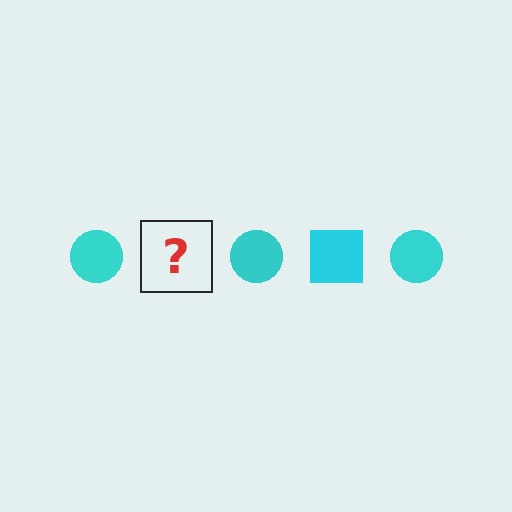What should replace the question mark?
The question mark should be replaced with a cyan square.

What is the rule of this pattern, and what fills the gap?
The rule is that the pattern cycles through circle, square shapes in cyan. The gap should be filled with a cyan square.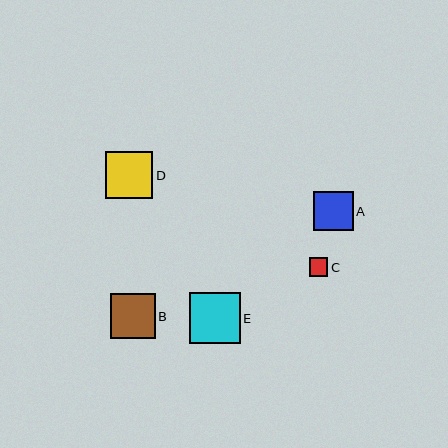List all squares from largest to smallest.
From largest to smallest: E, D, B, A, C.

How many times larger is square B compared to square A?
Square B is approximately 1.1 times the size of square A.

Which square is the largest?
Square E is the largest with a size of approximately 51 pixels.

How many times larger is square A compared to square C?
Square A is approximately 2.1 times the size of square C.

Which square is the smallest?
Square C is the smallest with a size of approximately 19 pixels.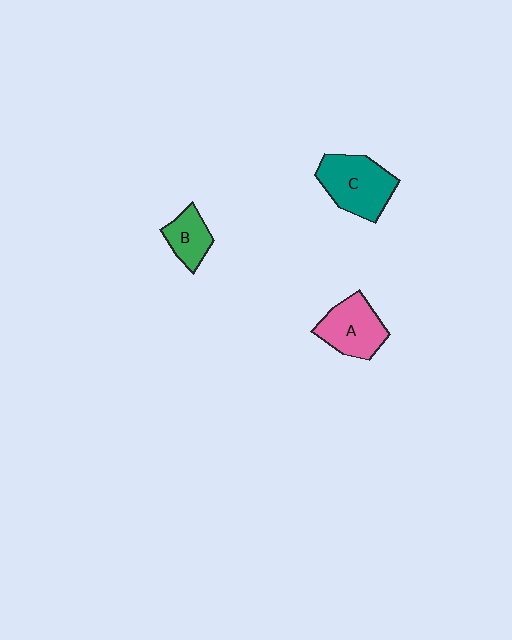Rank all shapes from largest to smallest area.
From largest to smallest: C (teal), A (pink), B (green).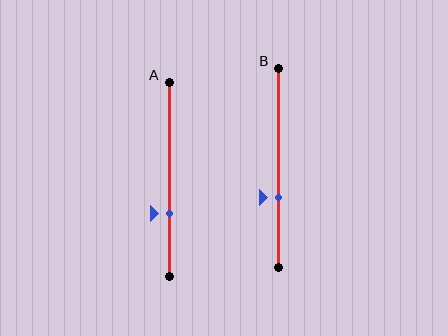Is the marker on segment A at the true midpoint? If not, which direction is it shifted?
No, the marker on segment A is shifted downward by about 18% of the segment length.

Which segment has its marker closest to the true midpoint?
Segment B has its marker closest to the true midpoint.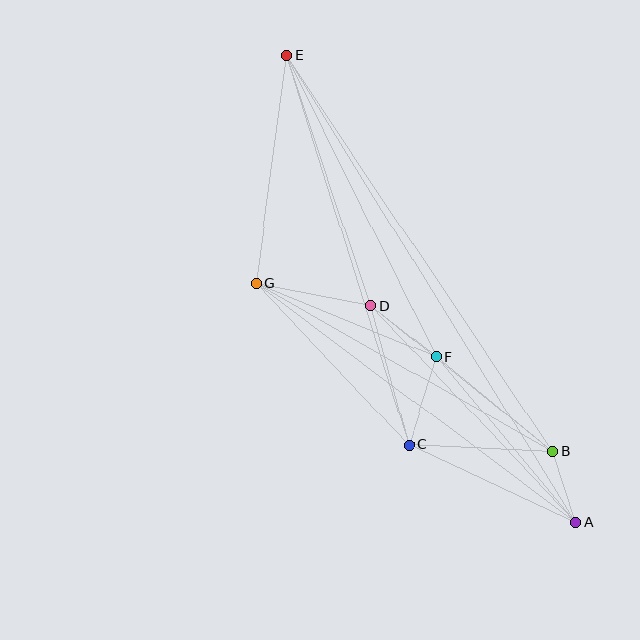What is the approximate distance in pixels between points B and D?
The distance between B and D is approximately 233 pixels.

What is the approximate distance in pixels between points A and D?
The distance between A and D is approximately 298 pixels.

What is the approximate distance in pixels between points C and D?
The distance between C and D is approximately 144 pixels.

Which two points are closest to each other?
Points A and B are closest to each other.